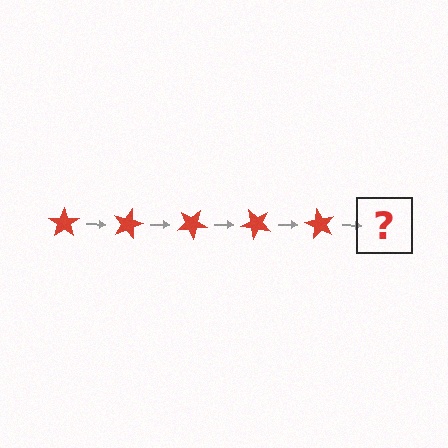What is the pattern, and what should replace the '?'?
The pattern is that the star rotates 15 degrees each step. The '?' should be a red star rotated 75 degrees.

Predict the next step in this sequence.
The next step is a red star rotated 75 degrees.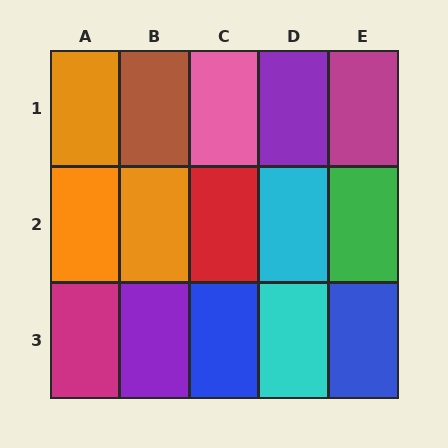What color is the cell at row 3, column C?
Blue.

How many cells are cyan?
2 cells are cyan.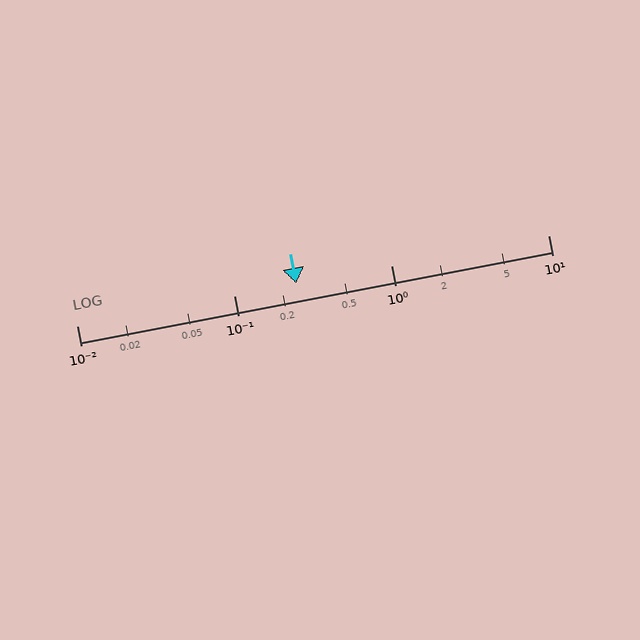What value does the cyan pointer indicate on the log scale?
The pointer indicates approximately 0.25.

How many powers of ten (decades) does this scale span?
The scale spans 3 decades, from 0.01 to 10.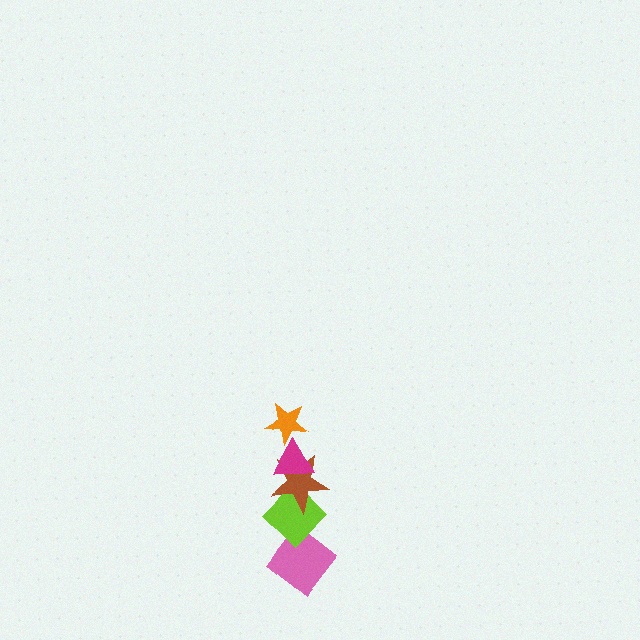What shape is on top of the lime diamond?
The brown star is on top of the lime diamond.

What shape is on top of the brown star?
The magenta triangle is on top of the brown star.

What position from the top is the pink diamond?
The pink diamond is 5th from the top.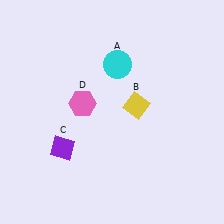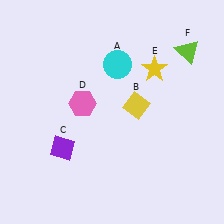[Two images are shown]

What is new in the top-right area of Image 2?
A lime triangle (F) was added in the top-right area of Image 2.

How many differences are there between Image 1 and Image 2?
There are 2 differences between the two images.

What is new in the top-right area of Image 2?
A yellow star (E) was added in the top-right area of Image 2.